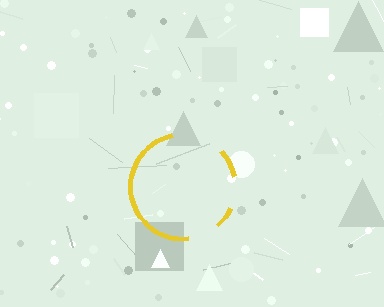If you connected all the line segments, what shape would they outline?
They would outline a circle.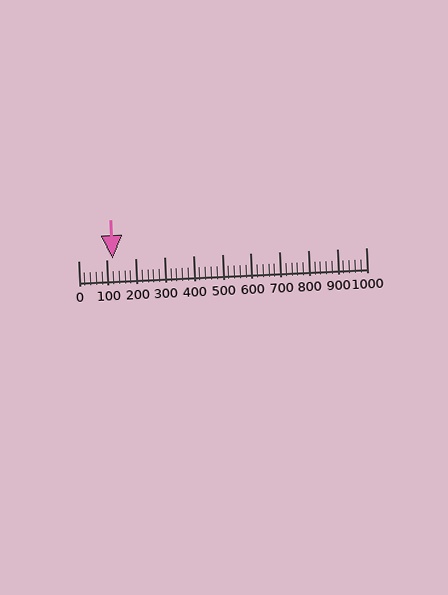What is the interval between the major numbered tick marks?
The major tick marks are spaced 100 units apart.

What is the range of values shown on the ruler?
The ruler shows values from 0 to 1000.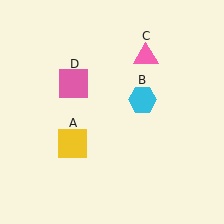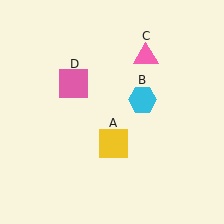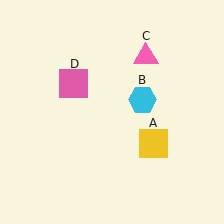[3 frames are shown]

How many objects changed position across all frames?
1 object changed position: yellow square (object A).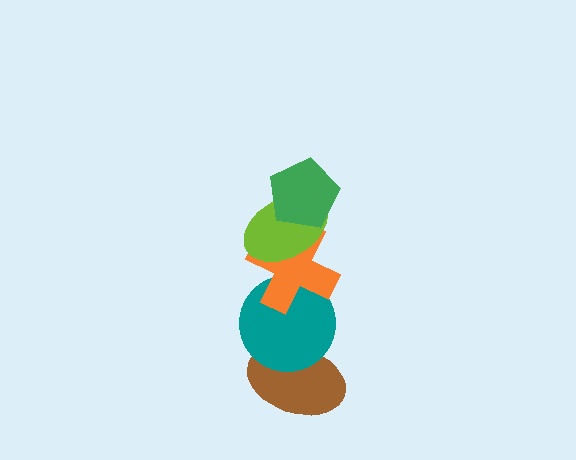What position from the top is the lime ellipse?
The lime ellipse is 2nd from the top.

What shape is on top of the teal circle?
The orange cross is on top of the teal circle.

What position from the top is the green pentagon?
The green pentagon is 1st from the top.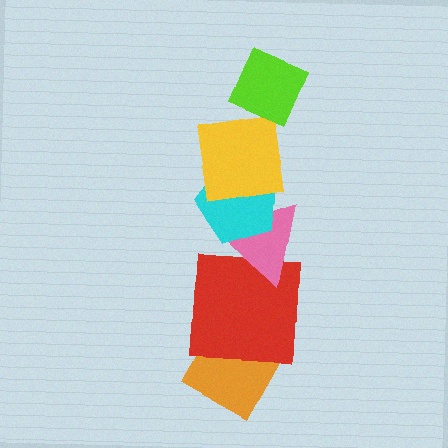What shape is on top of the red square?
The pink triangle is on top of the red square.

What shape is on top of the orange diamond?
The red square is on top of the orange diamond.